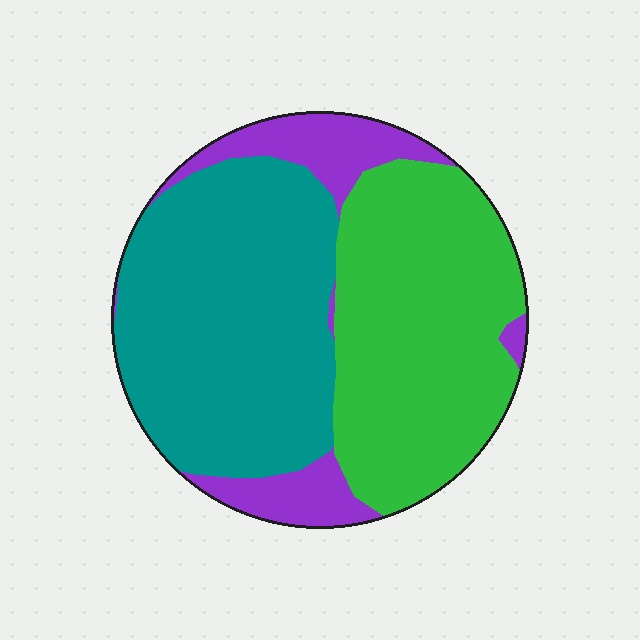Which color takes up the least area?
Purple, at roughly 15%.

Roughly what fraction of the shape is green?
Green covers about 40% of the shape.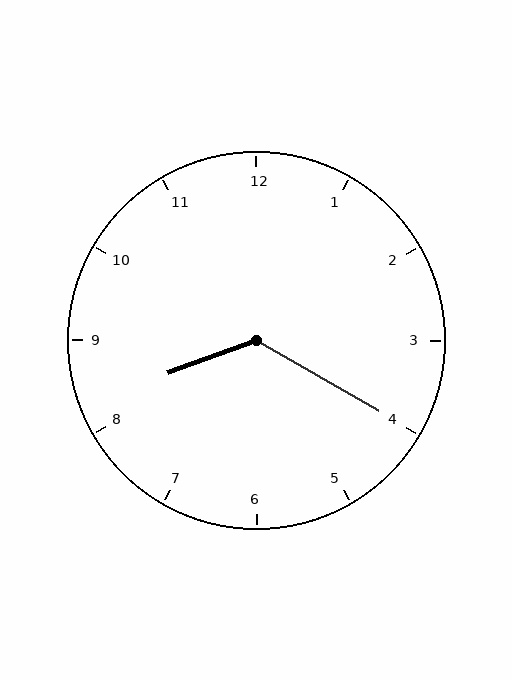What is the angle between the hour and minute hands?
Approximately 130 degrees.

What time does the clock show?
8:20.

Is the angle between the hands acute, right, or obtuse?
It is obtuse.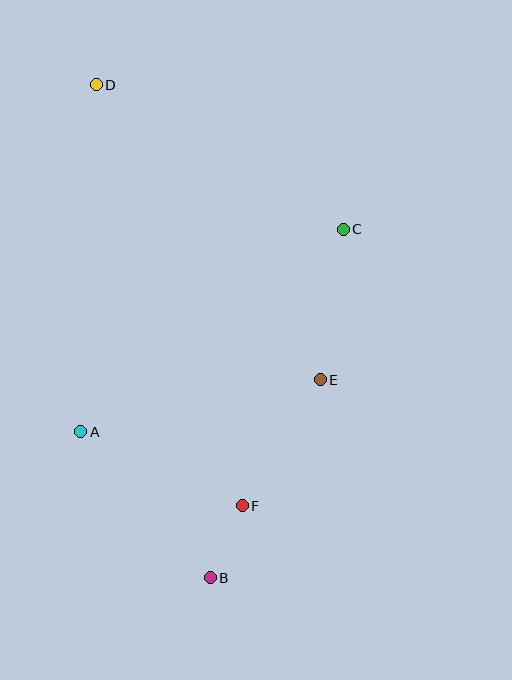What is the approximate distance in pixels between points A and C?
The distance between A and C is approximately 331 pixels.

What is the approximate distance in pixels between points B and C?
The distance between B and C is approximately 373 pixels.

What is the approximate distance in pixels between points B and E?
The distance between B and E is approximately 226 pixels.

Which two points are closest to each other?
Points B and F are closest to each other.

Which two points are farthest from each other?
Points B and D are farthest from each other.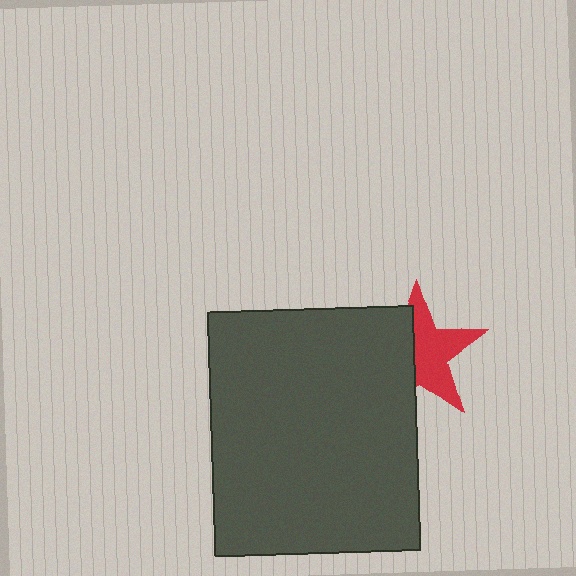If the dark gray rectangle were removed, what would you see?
You would see the complete red star.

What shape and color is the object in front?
The object in front is a dark gray rectangle.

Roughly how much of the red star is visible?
About half of it is visible (roughly 55%).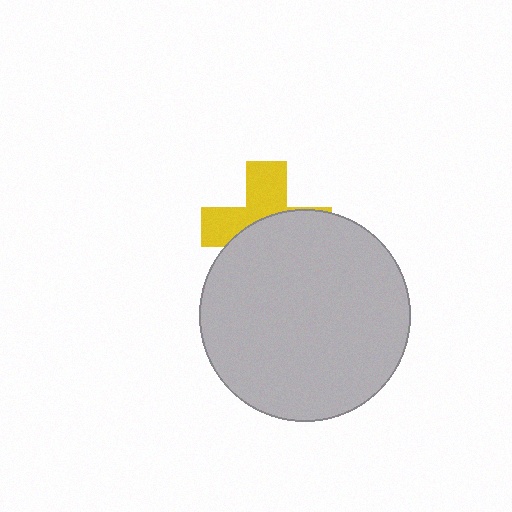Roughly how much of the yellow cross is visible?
A small part of it is visible (roughly 44%).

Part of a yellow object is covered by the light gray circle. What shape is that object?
It is a cross.